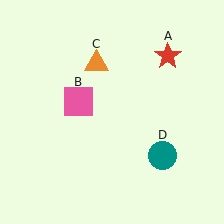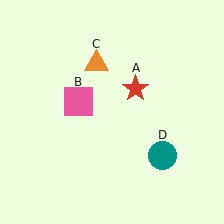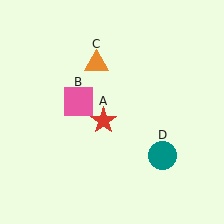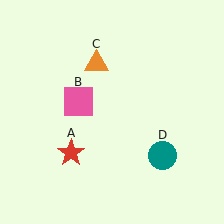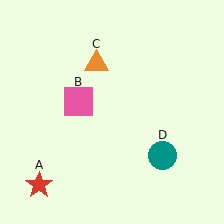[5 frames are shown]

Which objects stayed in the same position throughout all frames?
Pink square (object B) and orange triangle (object C) and teal circle (object D) remained stationary.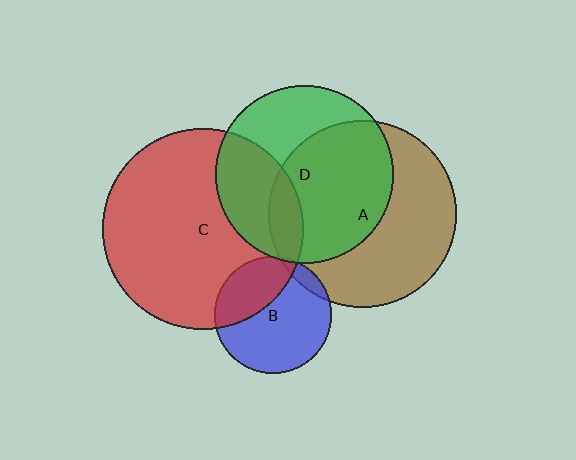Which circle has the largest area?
Circle C (red).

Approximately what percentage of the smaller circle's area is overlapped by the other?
Approximately 35%.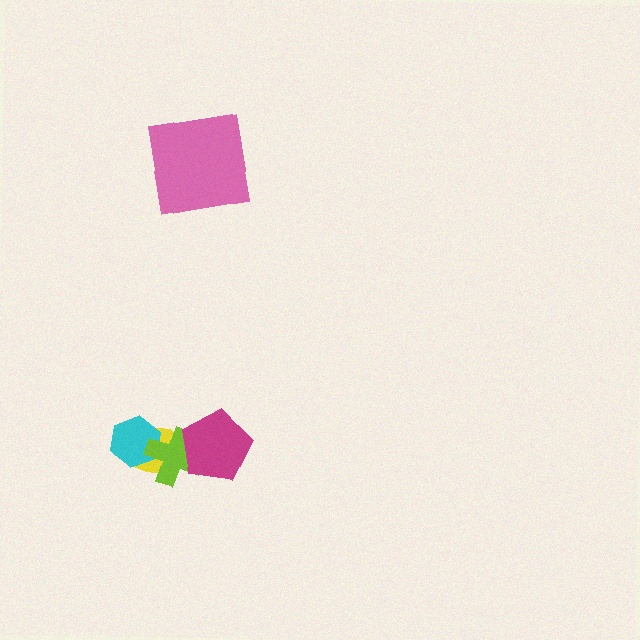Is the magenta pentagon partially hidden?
No, no other shape covers it.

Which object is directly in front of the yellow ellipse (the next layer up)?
The cyan hexagon is directly in front of the yellow ellipse.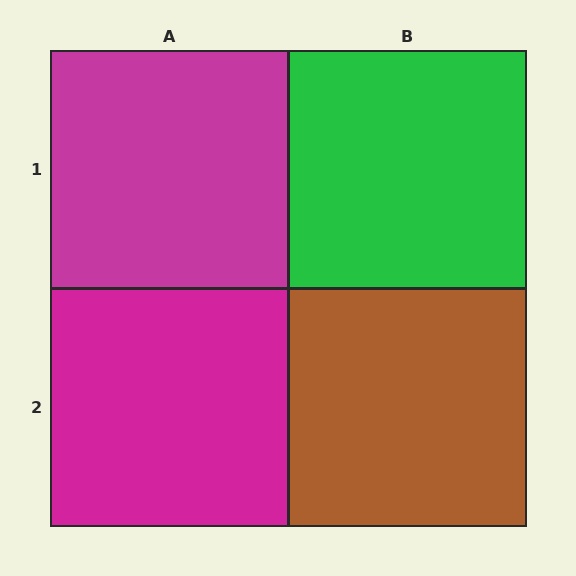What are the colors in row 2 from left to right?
Magenta, brown.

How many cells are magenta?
2 cells are magenta.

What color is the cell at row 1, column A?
Magenta.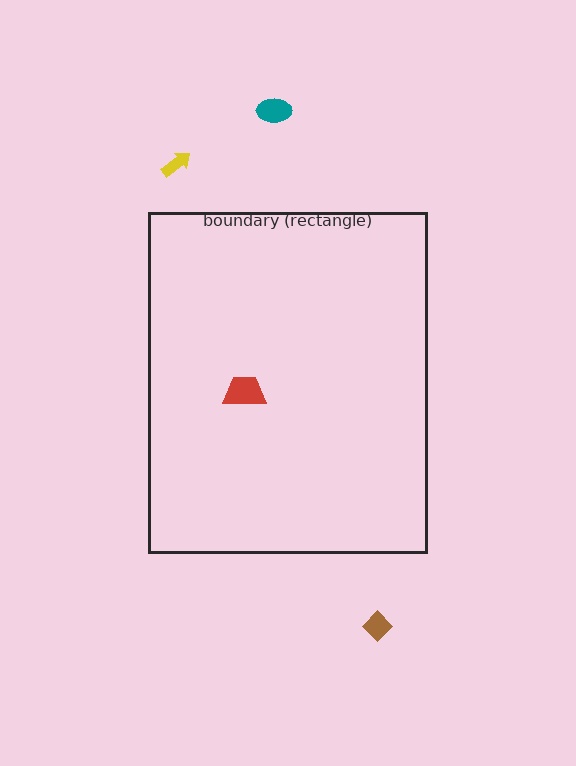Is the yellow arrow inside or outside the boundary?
Outside.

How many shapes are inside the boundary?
1 inside, 3 outside.